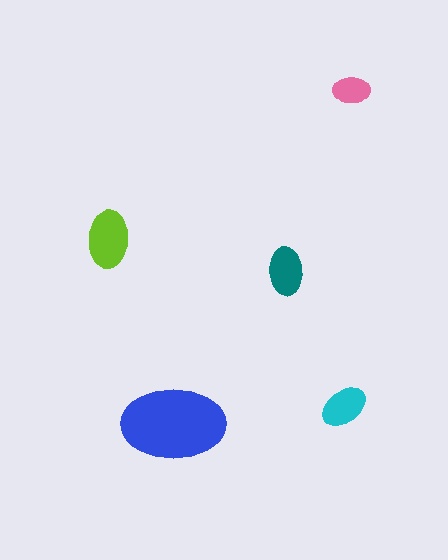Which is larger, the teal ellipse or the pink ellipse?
The teal one.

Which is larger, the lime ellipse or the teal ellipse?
The lime one.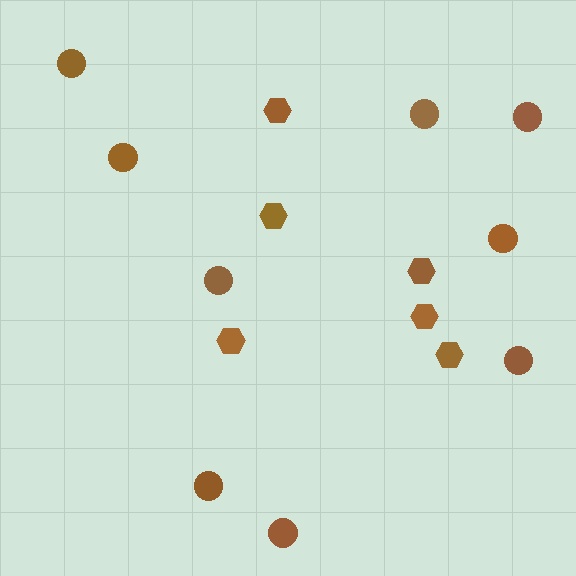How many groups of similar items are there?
There are 2 groups: one group of hexagons (6) and one group of circles (9).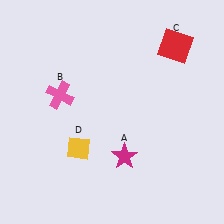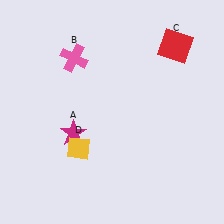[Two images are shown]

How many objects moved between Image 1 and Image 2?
2 objects moved between the two images.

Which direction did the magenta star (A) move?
The magenta star (A) moved left.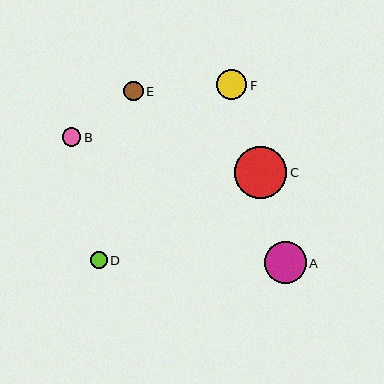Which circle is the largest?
Circle C is the largest with a size of approximately 53 pixels.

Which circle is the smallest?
Circle D is the smallest with a size of approximately 17 pixels.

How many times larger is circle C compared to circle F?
Circle C is approximately 1.7 times the size of circle F.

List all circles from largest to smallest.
From largest to smallest: C, A, F, E, B, D.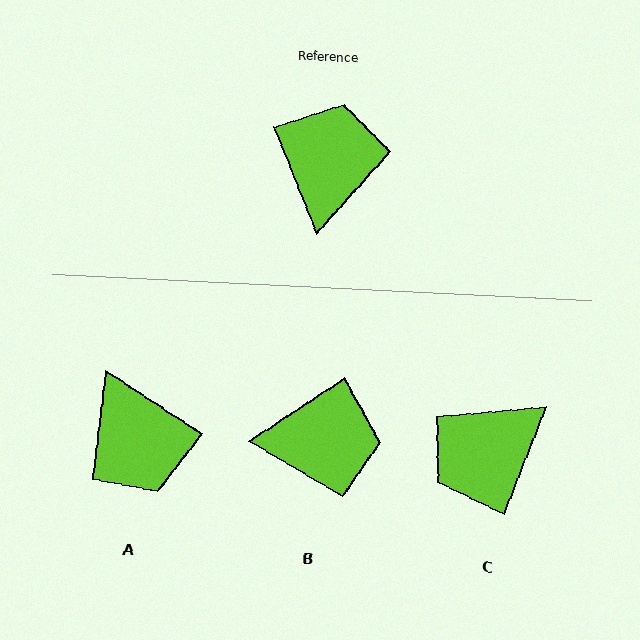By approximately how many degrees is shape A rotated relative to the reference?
Approximately 145 degrees clockwise.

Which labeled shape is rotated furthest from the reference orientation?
A, about 145 degrees away.